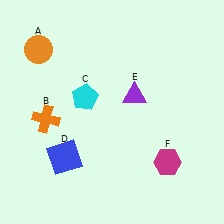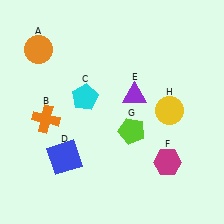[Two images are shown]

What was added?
A lime pentagon (G), a yellow circle (H) were added in Image 2.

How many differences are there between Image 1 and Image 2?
There are 2 differences between the two images.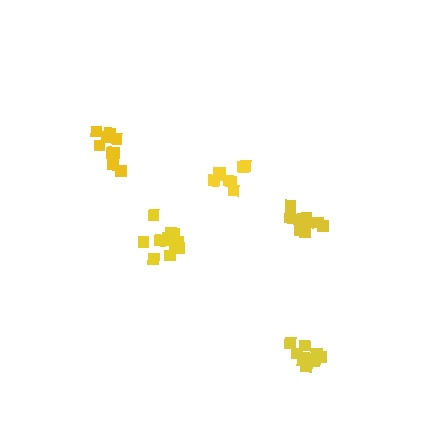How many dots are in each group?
Group 1: 13 dots, Group 2: 9 dots, Group 3: 11 dots, Group 4: 12 dots, Group 5: 9 dots (54 total).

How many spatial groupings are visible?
There are 5 spatial groupings.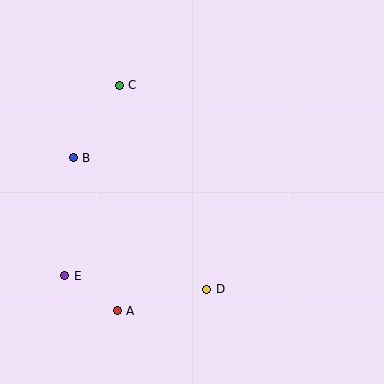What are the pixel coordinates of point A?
Point A is at (117, 311).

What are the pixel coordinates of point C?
Point C is at (119, 85).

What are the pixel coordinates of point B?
Point B is at (73, 158).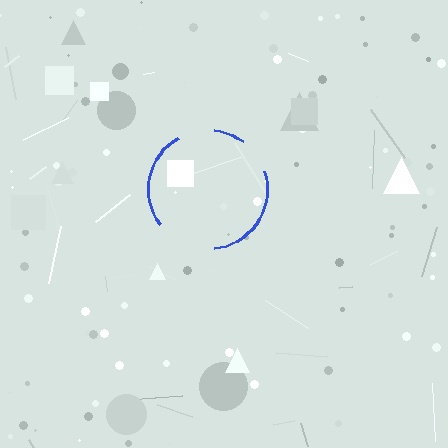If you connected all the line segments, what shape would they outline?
They would outline a circle.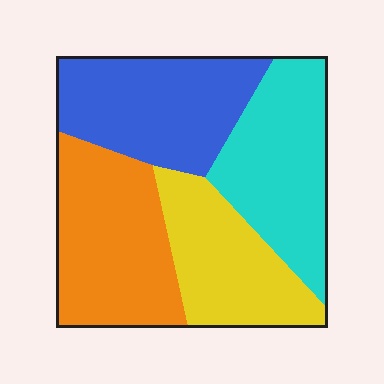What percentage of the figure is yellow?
Yellow covers roughly 20% of the figure.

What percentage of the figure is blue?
Blue covers 26% of the figure.